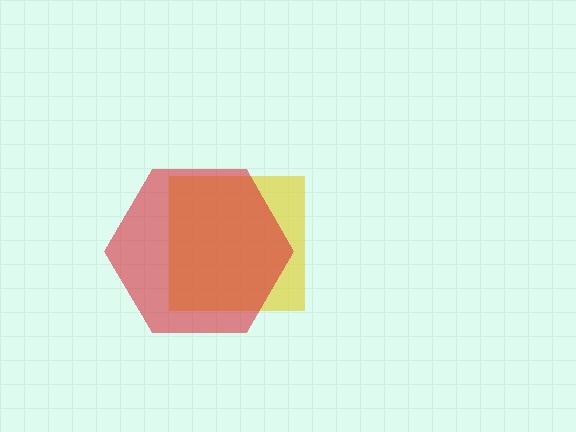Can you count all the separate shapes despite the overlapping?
Yes, there are 2 separate shapes.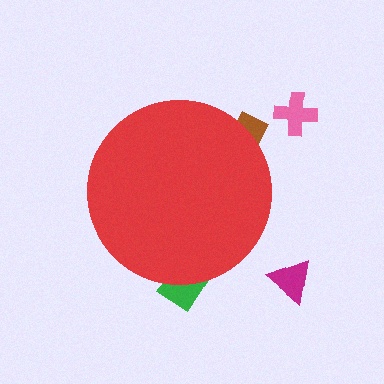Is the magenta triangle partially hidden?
No, the magenta triangle is fully visible.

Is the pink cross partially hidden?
No, the pink cross is fully visible.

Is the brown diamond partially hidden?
Yes, the brown diamond is partially hidden behind the red circle.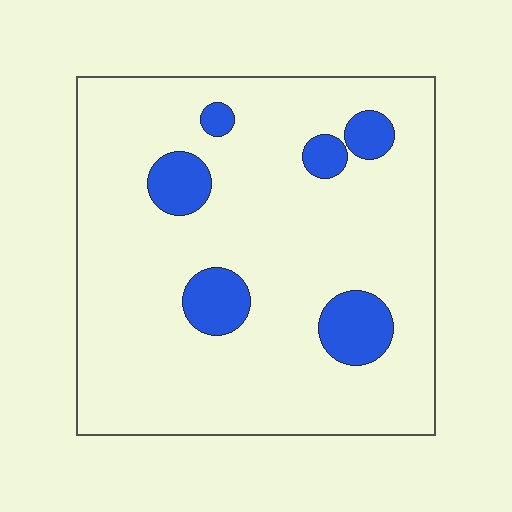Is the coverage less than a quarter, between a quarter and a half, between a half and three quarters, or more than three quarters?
Less than a quarter.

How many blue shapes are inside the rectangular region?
6.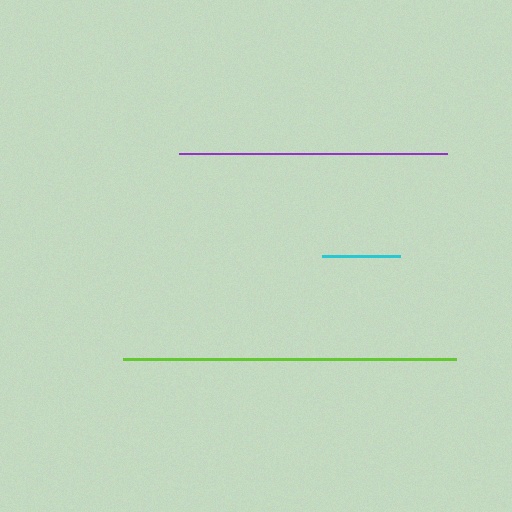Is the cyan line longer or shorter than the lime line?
The lime line is longer than the cyan line.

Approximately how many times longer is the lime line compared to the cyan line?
The lime line is approximately 4.2 times the length of the cyan line.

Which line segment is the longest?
The lime line is the longest at approximately 333 pixels.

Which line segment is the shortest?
The cyan line is the shortest at approximately 79 pixels.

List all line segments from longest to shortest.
From longest to shortest: lime, purple, cyan.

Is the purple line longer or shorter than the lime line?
The lime line is longer than the purple line.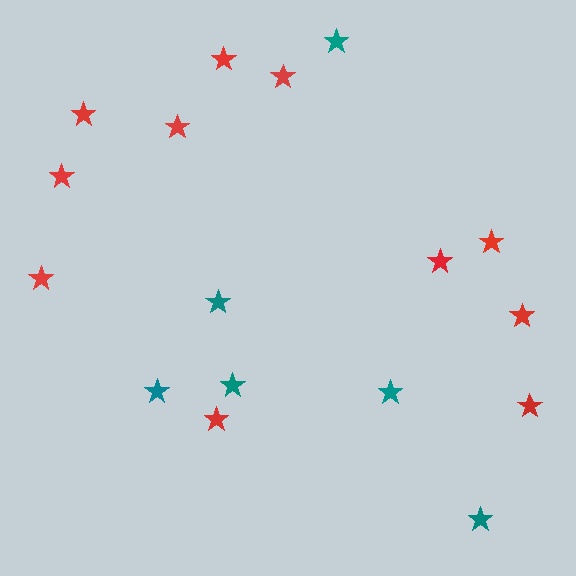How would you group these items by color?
There are 2 groups: one group of red stars (11) and one group of teal stars (6).